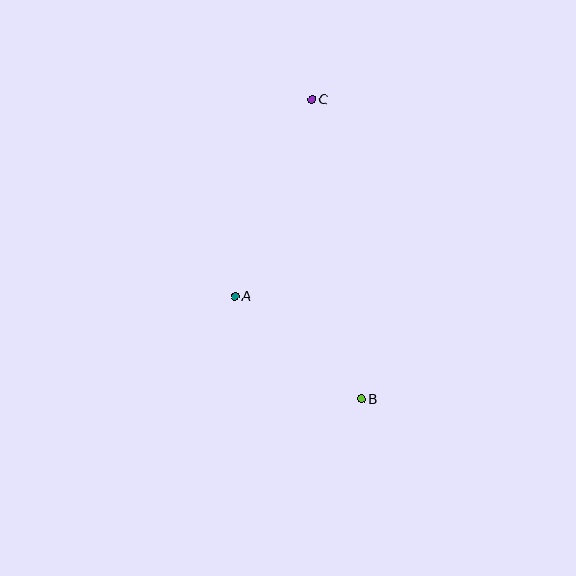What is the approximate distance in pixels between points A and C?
The distance between A and C is approximately 211 pixels.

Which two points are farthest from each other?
Points B and C are farthest from each other.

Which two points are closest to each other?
Points A and B are closest to each other.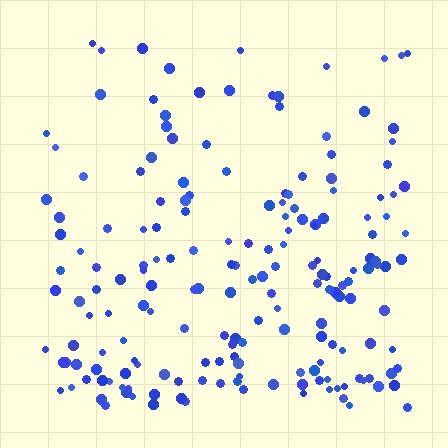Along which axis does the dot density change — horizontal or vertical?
Vertical.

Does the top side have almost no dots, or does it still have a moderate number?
Still a moderate number, just noticeably fewer than the bottom.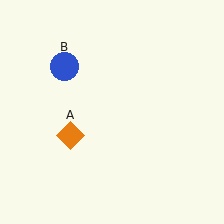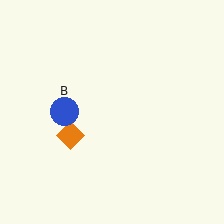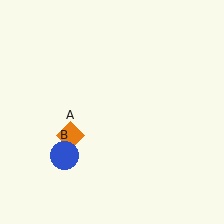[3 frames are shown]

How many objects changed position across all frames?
1 object changed position: blue circle (object B).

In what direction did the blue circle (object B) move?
The blue circle (object B) moved down.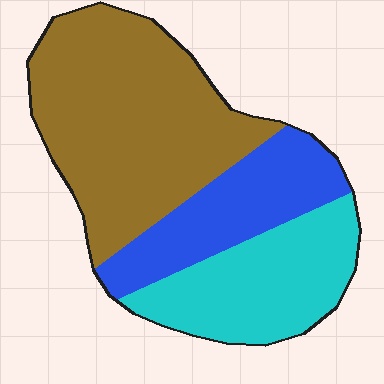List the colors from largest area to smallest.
From largest to smallest: brown, cyan, blue.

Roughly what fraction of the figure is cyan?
Cyan covers about 25% of the figure.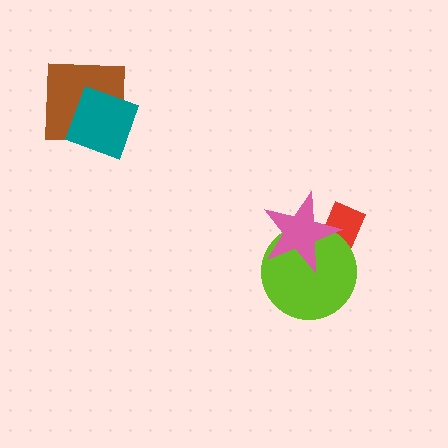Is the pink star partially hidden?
No, no other shape covers it.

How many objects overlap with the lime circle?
2 objects overlap with the lime circle.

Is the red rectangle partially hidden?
Yes, it is partially covered by another shape.